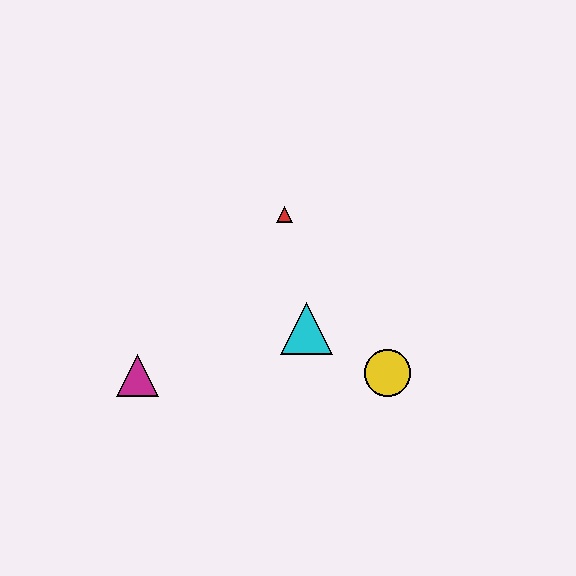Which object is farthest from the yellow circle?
The magenta triangle is farthest from the yellow circle.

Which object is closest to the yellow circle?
The cyan triangle is closest to the yellow circle.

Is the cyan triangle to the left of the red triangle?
No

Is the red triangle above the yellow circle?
Yes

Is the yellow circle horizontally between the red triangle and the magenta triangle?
No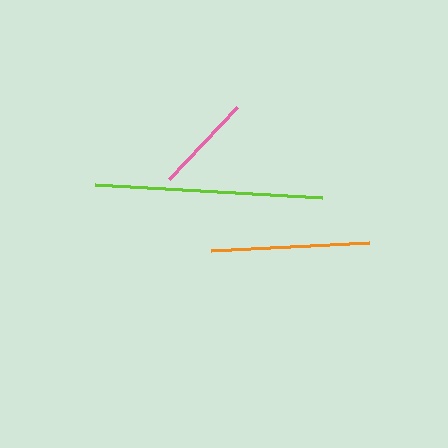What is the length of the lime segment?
The lime segment is approximately 227 pixels long.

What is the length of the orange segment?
The orange segment is approximately 159 pixels long.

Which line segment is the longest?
The lime line is the longest at approximately 227 pixels.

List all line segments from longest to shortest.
From longest to shortest: lime, orange, pink.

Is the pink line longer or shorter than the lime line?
The lime line is longer than the pink line.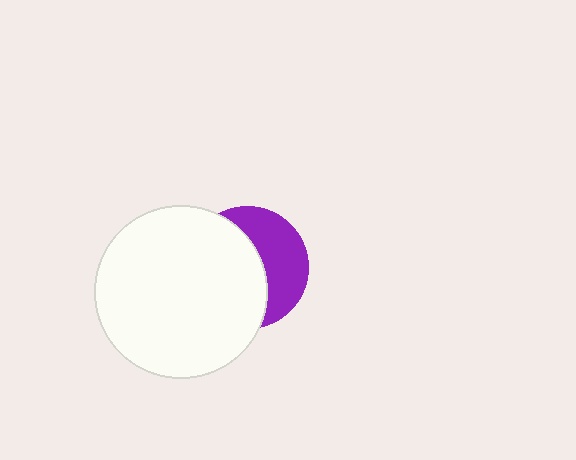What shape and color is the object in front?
The object in front is a white circle.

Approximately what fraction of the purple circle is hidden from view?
Roughly 58% of the purple circle is hidden behind the white circle.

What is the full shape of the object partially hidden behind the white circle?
The partially hidden object is a purple circle.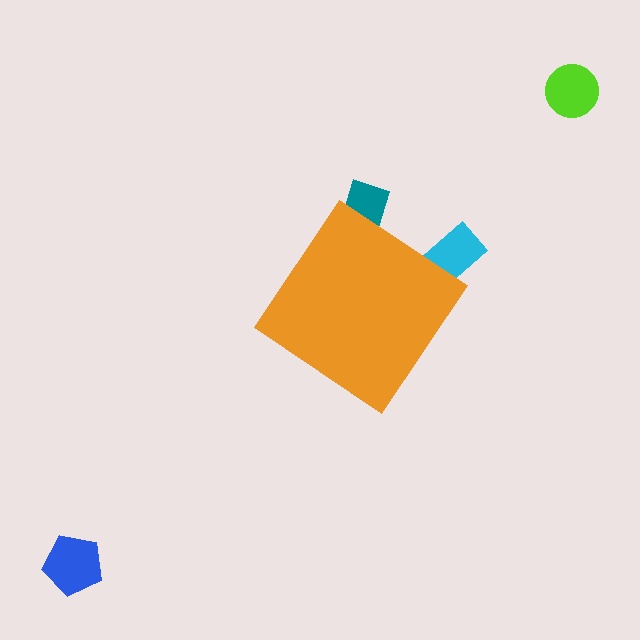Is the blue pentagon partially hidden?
No, the blue pentagon is fully visible.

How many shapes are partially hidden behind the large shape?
2 shapes are partially hidden.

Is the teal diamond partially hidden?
Yes, the teal diamond is partially hidden behind the orange diamond.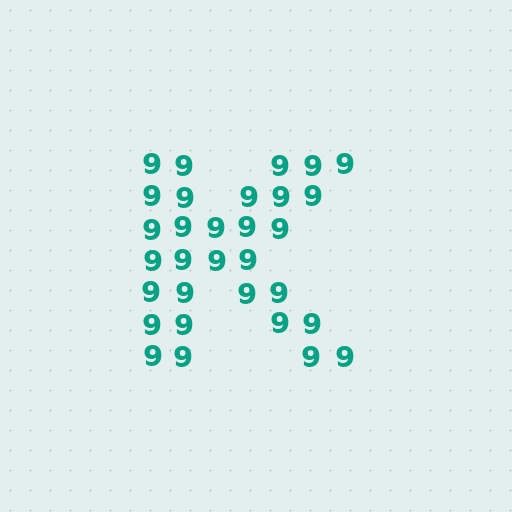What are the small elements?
The small elements are digit 9's.